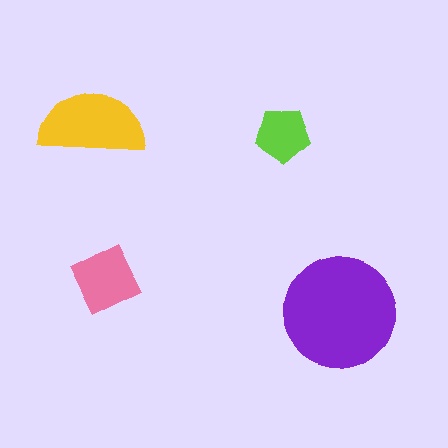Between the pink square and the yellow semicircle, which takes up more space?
The yellow semicircle.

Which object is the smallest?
The lime pentagon.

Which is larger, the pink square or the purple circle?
The purple circle.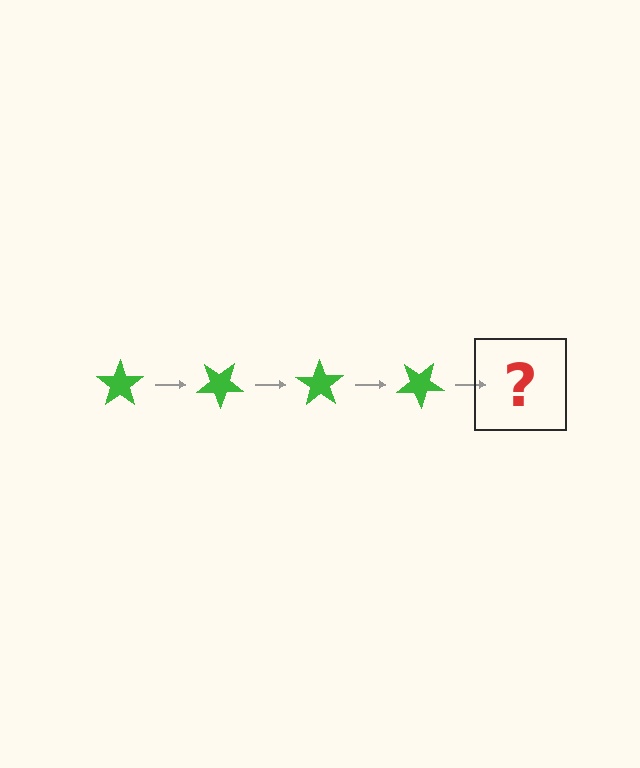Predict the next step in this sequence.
The next step is a green star rotated 140 degrees.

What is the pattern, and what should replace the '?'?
The pattern is that the star rotates 35 degrees each step. The '?' should be a green star rotated 140 degrees.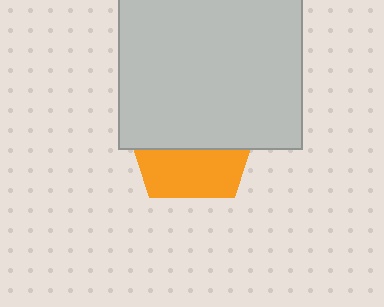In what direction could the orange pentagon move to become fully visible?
The orange pentagon could move down. That would shift it out from behind the light gray square entirely.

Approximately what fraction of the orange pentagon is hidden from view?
Roughly 61% of the orange pentagon is hidden behind the light gray square.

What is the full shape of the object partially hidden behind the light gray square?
The partially hidden object is an orange pentagon.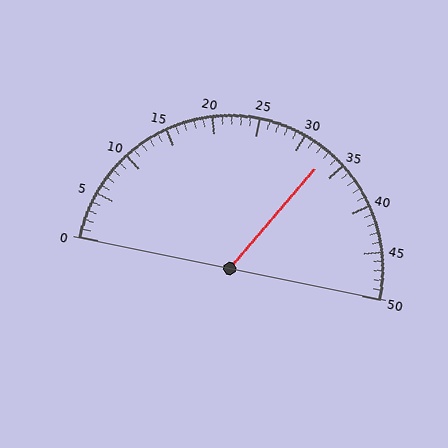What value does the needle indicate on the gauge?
The needle indicates approximately 33.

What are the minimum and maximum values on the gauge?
The gauge ranges from 0 to 50.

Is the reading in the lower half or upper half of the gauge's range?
The reading is in the upper half of the range (0 to 50).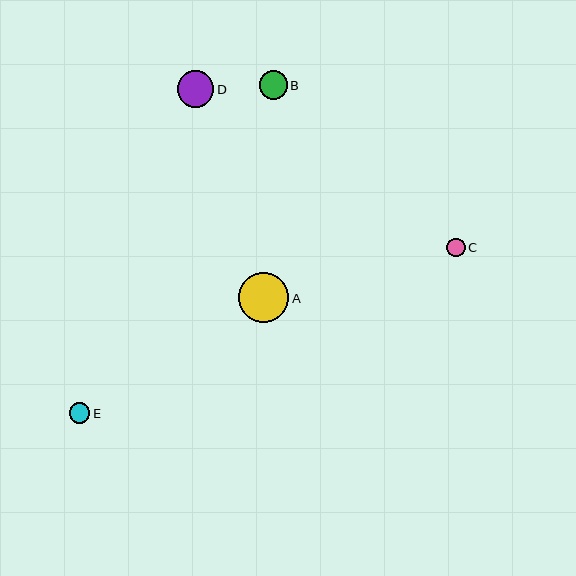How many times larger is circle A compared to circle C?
Circle A is approximately 2.8 times the size of circle C.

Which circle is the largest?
Circle A is the largest with a size of approximately 50 pixels.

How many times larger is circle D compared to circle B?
Circle D is approximately 1.3 times the size of circle B.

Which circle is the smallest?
Circle C is the smallest with a size of approximately 18 pixels.